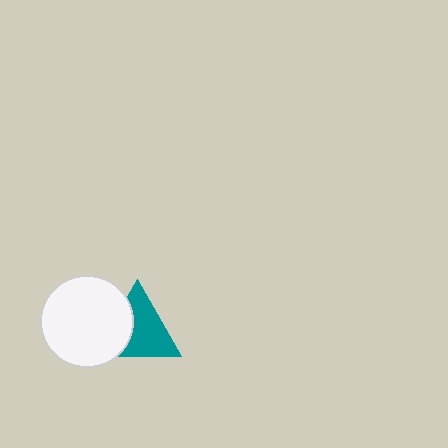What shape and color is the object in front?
The object in front is a white circle.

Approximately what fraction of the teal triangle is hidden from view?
Roughly 35% of the teal triangle is hidden behind the white circle.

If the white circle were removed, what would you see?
You would see the complete teal triangle.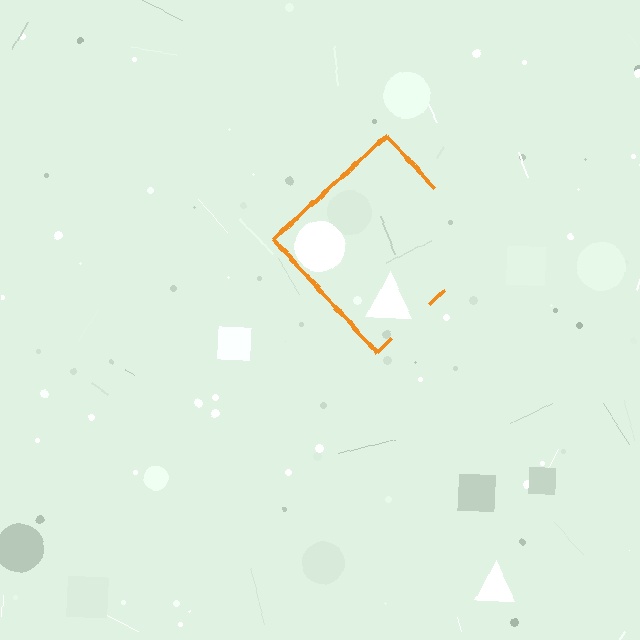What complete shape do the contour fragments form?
The contour fragments form a diamond.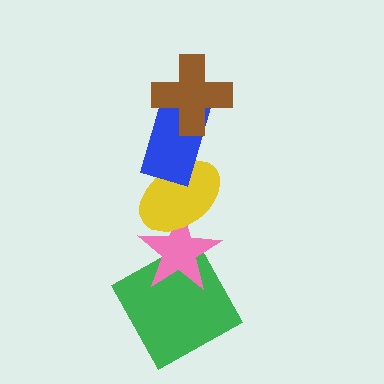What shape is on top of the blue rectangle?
The brown cross is on top of the blue rectangle.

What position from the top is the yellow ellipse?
The yellow ellipse is 3rd from the top.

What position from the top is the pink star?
The pink star is 4th from the top.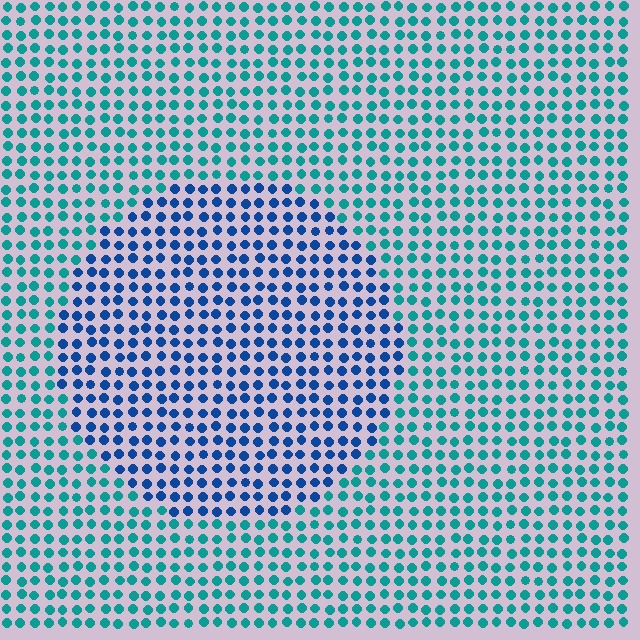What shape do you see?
I see a circle.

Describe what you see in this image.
The image is filled with small teal elements in a uniform arrangement. A circle-shaped region is visible where the elements are tinted to a slightly different hue, forming a subtle color boundary.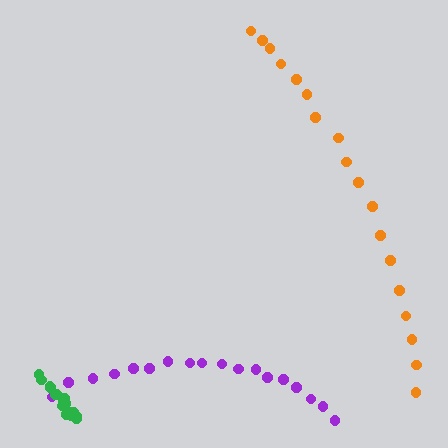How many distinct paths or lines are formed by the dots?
There are 3 distinct paths.